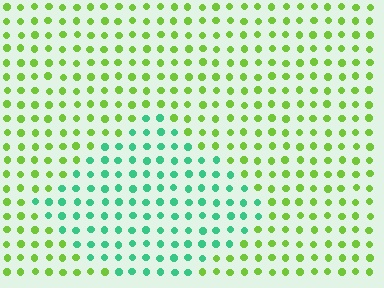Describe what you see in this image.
The image is filled with small lime elements in a uniform arrangement. A diamond-shaped region is visible where the elements are tinted to a slightly different hue, forming a subtle color boundary.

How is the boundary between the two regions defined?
The boundary is defined purely by a slight shift in hue (about 56 degrees). Spacing, size, and orientation are identical on both sides.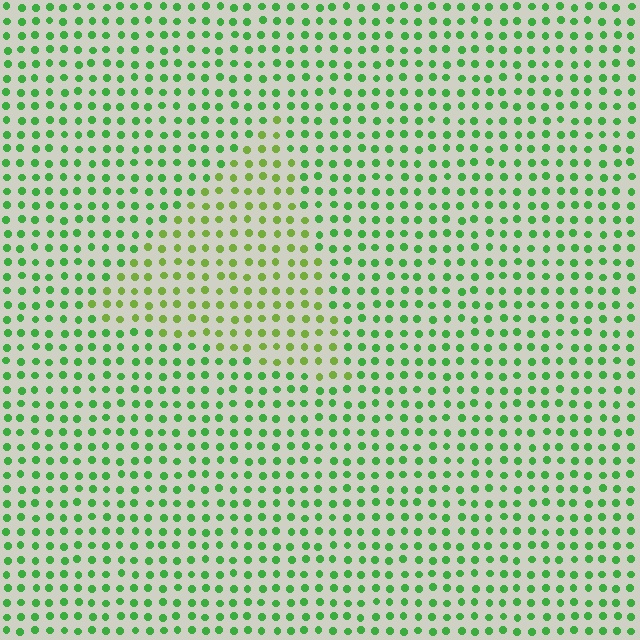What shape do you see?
I see a triangle.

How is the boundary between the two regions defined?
The boundary is defined purely by a slight shift in hue (about 32 degrees). Spacing, size, and orientation are identical on both sides.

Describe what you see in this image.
The image is filled with small green elements in a uniform arrangement. A triangle-shaped region is visible where the elements are tinted to a slightly different hue, forming a subtle color boundary.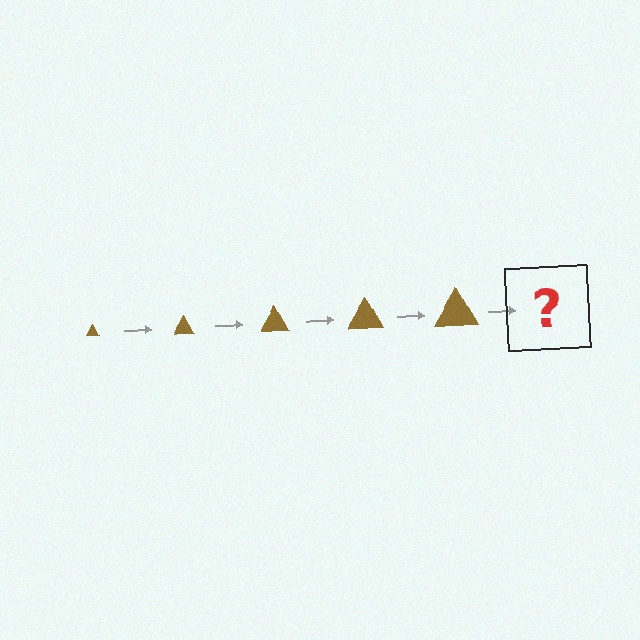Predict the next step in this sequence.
The next step is a brown triangle, larger than the previous one.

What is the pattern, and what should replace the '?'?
The pattern is that the triangle gets progressively larger each step. The '?' should be a brown triangle, larger than the previous one.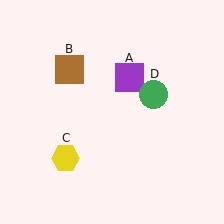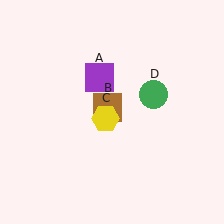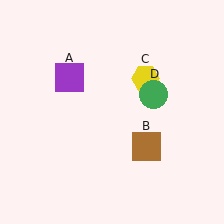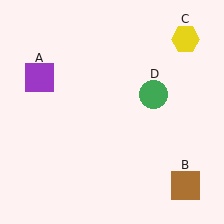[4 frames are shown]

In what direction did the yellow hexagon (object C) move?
The yellow hexagon (object C) moved up and to the right.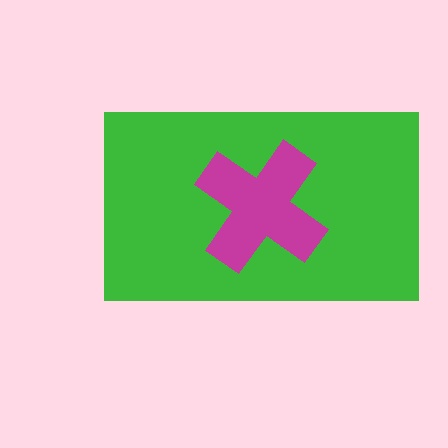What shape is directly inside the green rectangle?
The magenta cross.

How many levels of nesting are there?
2.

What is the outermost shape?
The green rectangle.